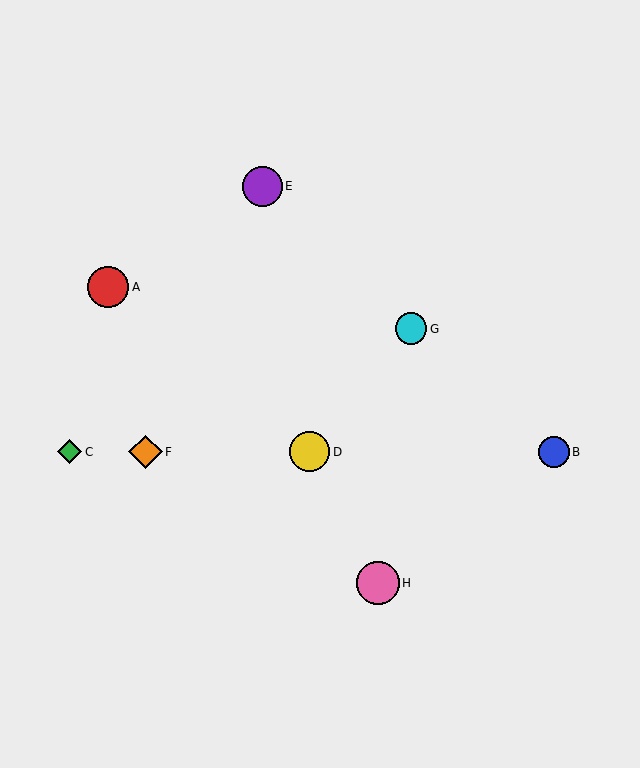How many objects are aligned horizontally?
4 objects (B, C, D, F) are aligned horizontally.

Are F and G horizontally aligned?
No, F is at y≈452 and G is at y≈329.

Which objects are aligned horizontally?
Objects B, C, D, F are aligned horizontally.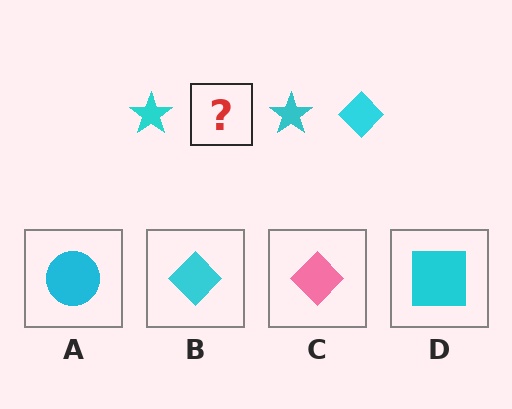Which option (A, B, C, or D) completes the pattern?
B.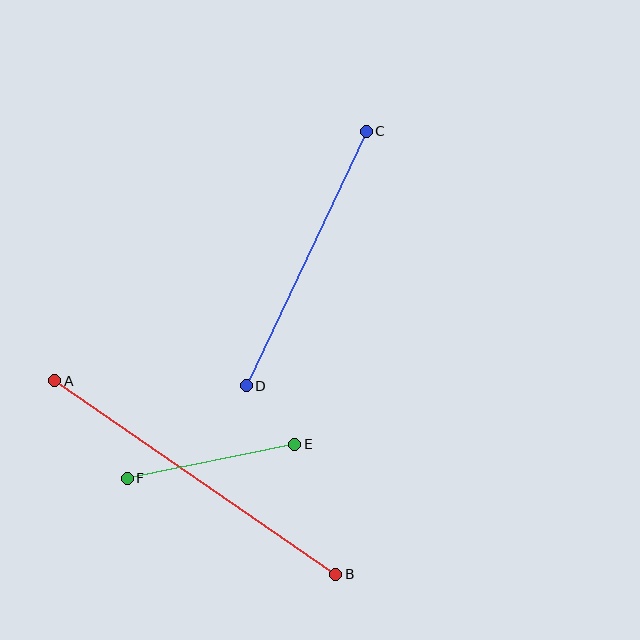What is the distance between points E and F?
The distance is approximately 171 pixels.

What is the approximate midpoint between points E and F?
The midpoint is at approximately (211, 461) pixels.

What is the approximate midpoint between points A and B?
The midpoint is at approximately (195, 478) pixels.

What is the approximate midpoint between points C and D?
The midpoint is at approximately (306, 258) pixels.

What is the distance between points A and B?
The distance is approximately 341 pixels.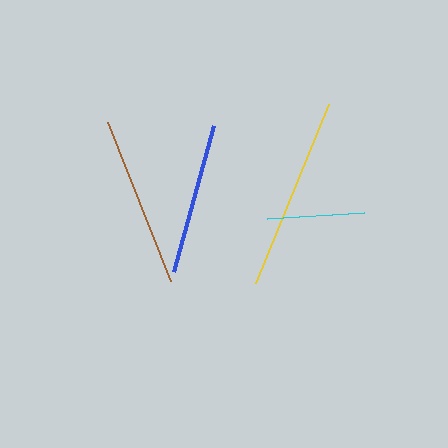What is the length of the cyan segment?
The cyan segment is approximately 97 pixels long.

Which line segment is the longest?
The yellow line is the longest at approximately 194 pixels.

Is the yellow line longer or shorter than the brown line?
The yellow line is longer than the brown line.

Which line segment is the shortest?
The cyan line is the shortest at approximately 97 pixels.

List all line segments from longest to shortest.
From longest to shortest: yellow, brown, blue, cyan.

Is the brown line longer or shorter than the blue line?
The brown line is longer than the blue line.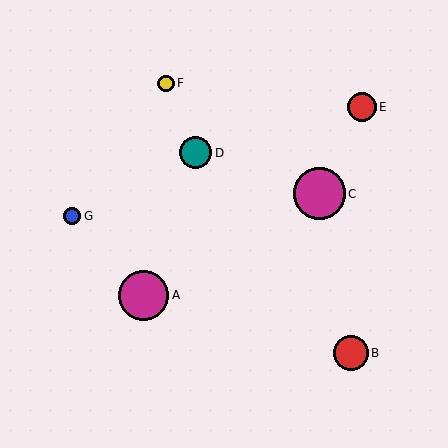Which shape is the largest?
The magenta circle (labeled C) is the largest.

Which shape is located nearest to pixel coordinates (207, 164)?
The teal circle (labeled D) at (196, 153) is nearest to that location.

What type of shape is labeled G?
Shape G is a blue circle.